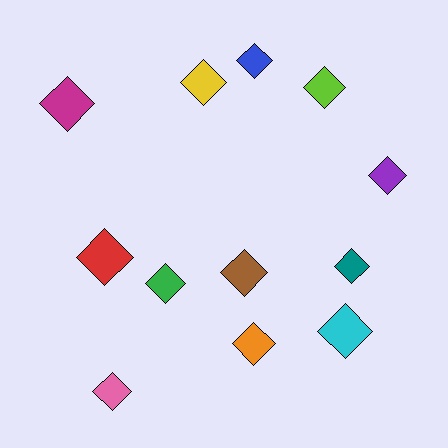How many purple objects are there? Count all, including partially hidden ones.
There is 1 purple object.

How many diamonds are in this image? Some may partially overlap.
There are 12 diamonds.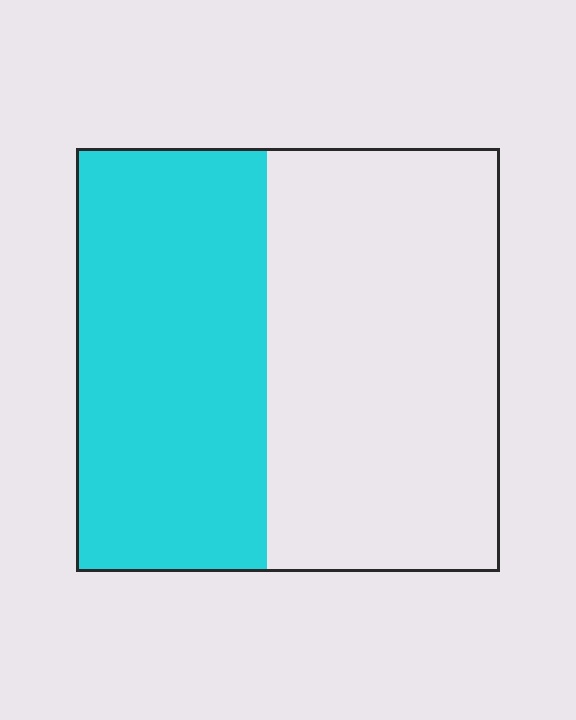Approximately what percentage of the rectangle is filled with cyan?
Approximately 45%.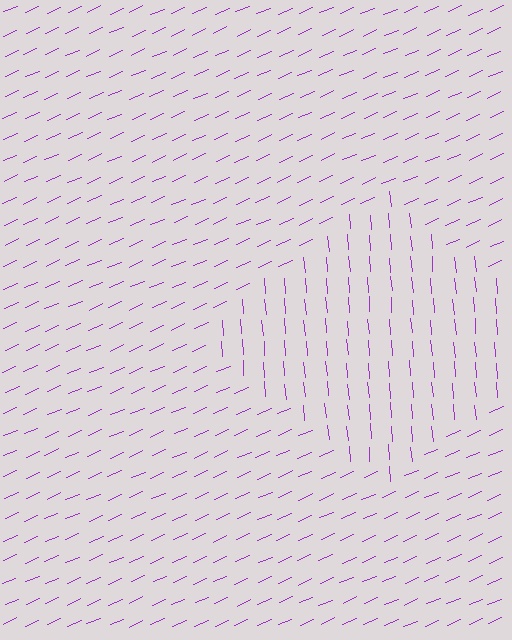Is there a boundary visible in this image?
Yes, there is a texture boundary formed by a change in line orientation.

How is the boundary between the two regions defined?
The boundary is defined purely by a change in line orientation (approximately 71 degrees difference). All lines are the same color and thickness.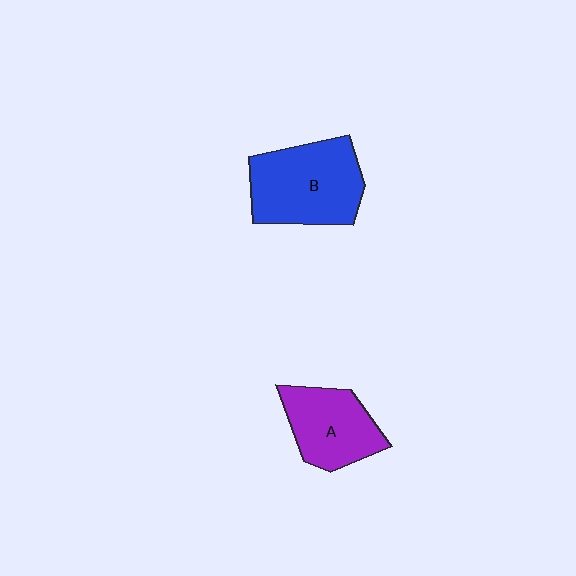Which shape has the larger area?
Shape B (blue).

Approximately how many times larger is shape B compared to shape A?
Approximately 1.4 times.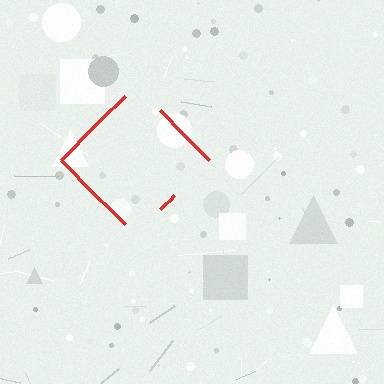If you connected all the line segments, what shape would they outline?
They would outline a diamond.